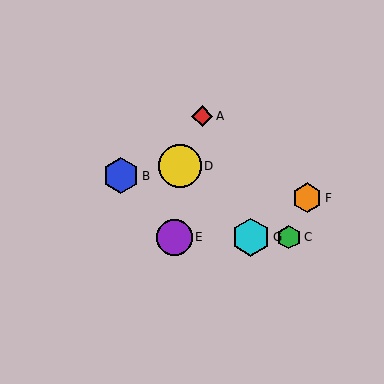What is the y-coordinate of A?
Object A is at y≈116.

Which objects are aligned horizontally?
Objects C, E, G are aligned horizontally.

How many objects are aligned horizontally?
3 objects (C, E, G) are aligned horizontally.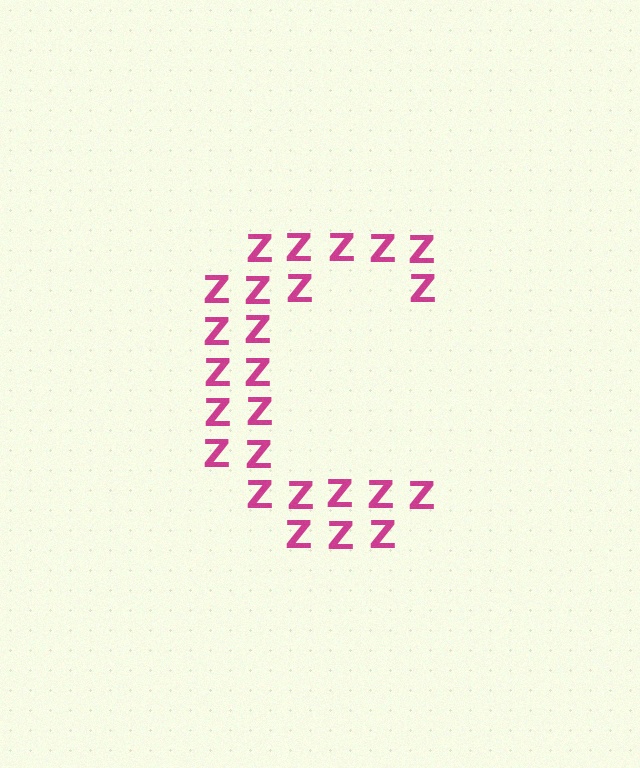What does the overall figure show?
The overall figure shows the letter C.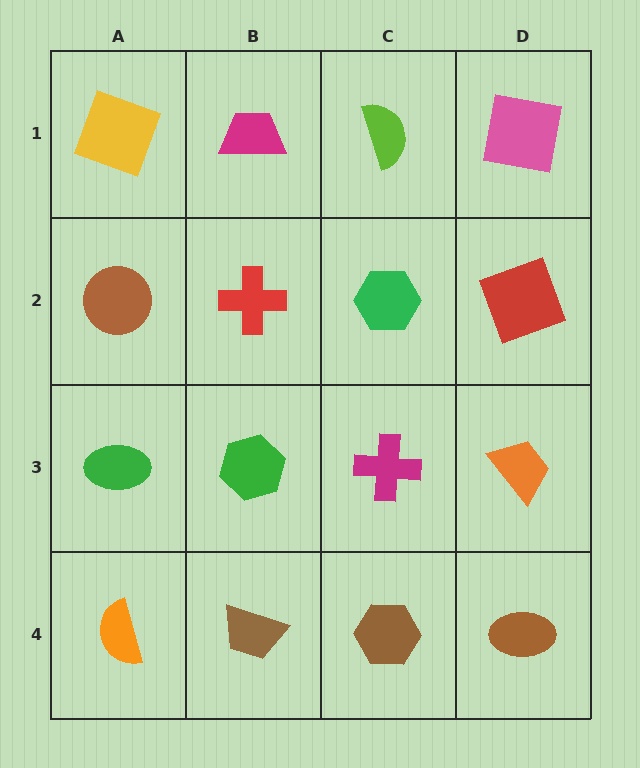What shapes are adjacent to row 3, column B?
A red cross (row 2, column B), a brown trapezoid (row 4, column B), a green ellipse (row 3, column A), a magenta cross (row 3, column C).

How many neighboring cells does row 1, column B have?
3.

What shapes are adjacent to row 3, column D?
A red square (row 2, column D), a brown ellipse (row 4, column D), a magenta cross (row 3, column C).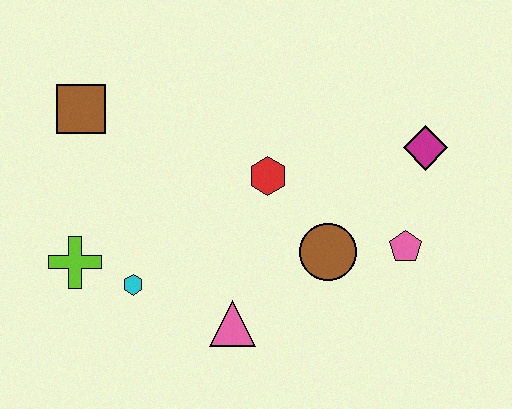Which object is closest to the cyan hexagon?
The lime cross is closest to the cyan hexagon.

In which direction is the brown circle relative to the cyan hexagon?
The brown circle is to the right of the cyan hexagon.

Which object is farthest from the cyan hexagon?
The magenta diamond is farthest from the cyan hexagon.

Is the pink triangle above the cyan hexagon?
No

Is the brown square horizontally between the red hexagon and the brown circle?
No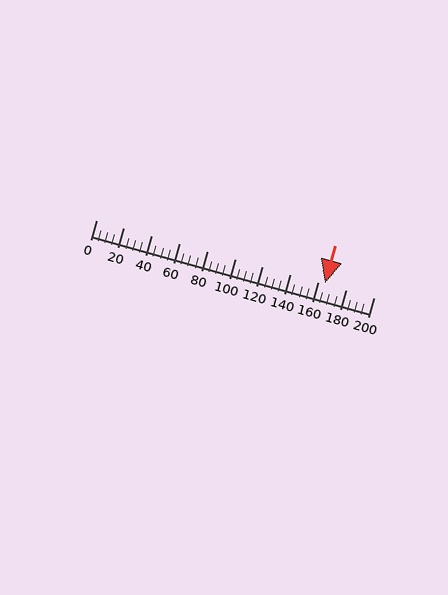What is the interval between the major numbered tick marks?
The major tick marks are spaced 20 units apart.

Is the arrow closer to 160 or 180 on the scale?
The arrow is closer to 160.